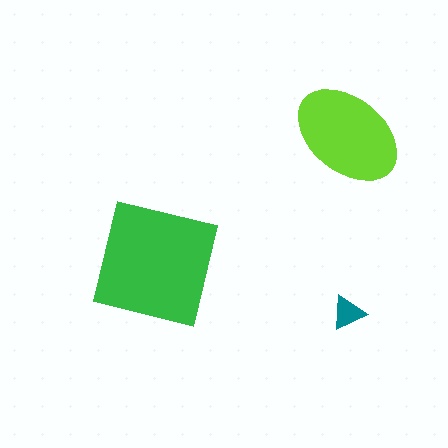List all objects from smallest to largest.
The teal triangle, the lime ellipse, the green square.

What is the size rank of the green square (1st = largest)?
1st.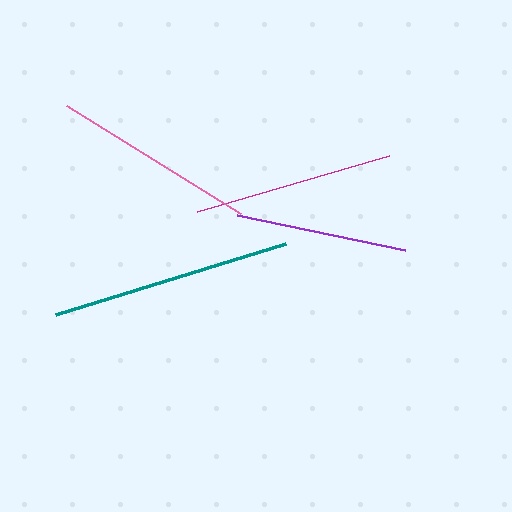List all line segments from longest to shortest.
From longest to shortest: teal, pink, magenta, purple.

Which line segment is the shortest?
The purple line is the shortest at approximately 171 pixels.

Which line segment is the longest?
The teal line is the longest at approximately 241 pixels.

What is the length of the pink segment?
The pink segment is approximately 205 pixels long.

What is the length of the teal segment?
The teal segment is approximately 241 pixels long.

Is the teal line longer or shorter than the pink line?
The teal line is longer than the pink line.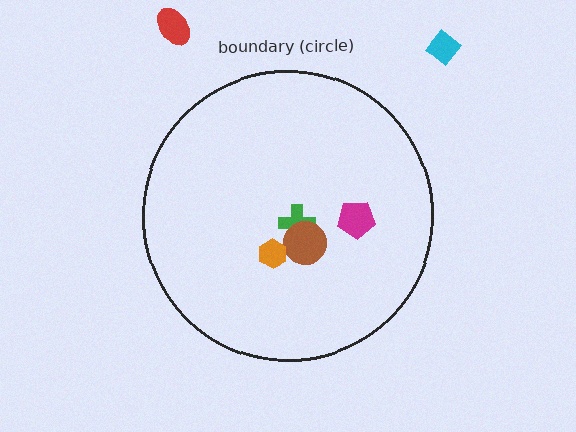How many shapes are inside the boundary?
4 inside, 2 outside.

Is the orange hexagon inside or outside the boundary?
Inside.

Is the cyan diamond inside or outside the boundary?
Outside.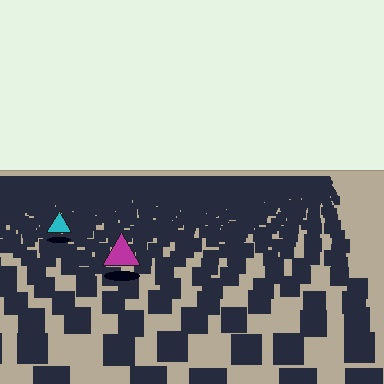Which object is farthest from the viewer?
The cyan triangle is farthest from the viewer. It appears smaller and the ground texture around it is denser.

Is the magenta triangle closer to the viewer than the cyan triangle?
Yes. The magenta triangle is closer — you can tell from the texture gradient: the ground texture is coarser near it.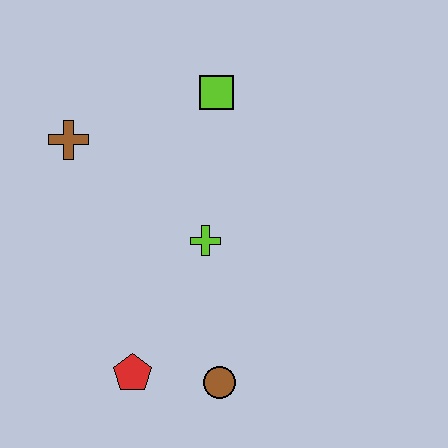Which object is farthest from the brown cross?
The brown circle is farthest from the brown cross.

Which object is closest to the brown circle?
The red pentagon is closest to the brown circle.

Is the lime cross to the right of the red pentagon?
Yes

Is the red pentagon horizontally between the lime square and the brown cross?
Yes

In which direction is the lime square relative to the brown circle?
The lime square is above the brown circle.